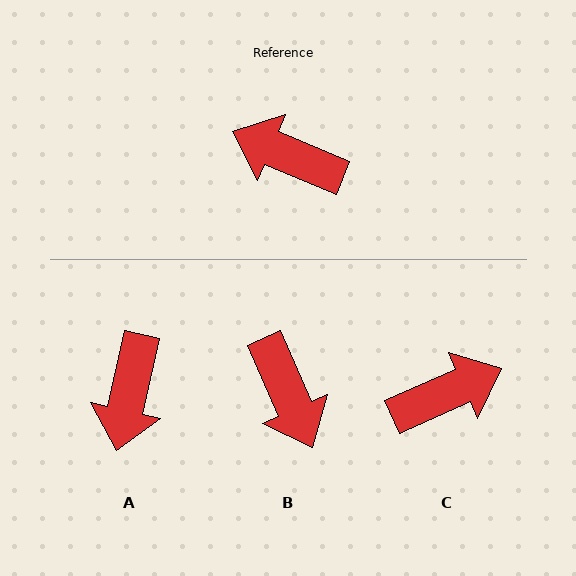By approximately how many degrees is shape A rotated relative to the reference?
Approximately 100 degrees counter-clockwise.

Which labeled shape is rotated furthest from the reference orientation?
B, about 137 degrees away.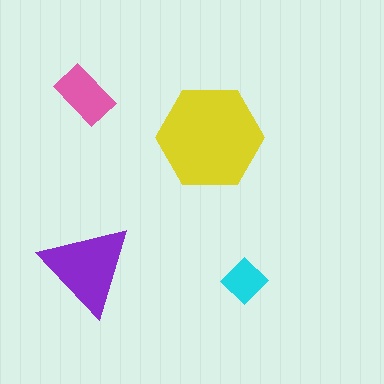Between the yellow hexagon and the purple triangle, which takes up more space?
The yellow hexagon.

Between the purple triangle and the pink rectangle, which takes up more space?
The purple triangle.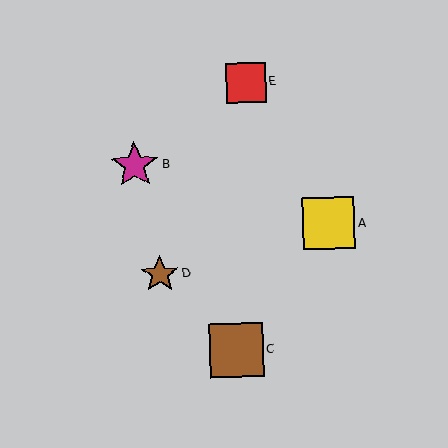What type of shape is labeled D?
Shape D is a brown star.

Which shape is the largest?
The brown square (labeled C) is the largest.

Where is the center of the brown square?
The center of the brown square is at (237, 350).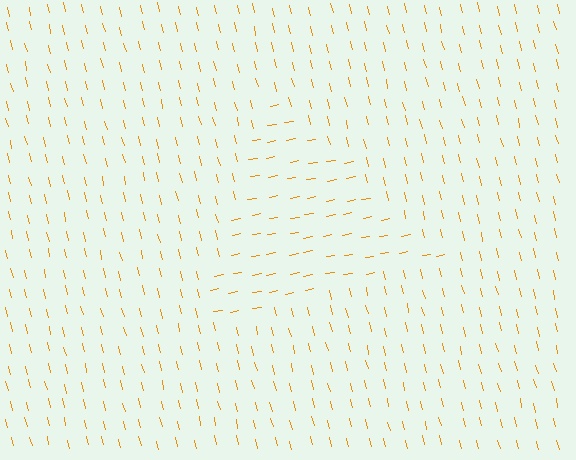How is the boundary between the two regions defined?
The boundary is defined purely by a change in line orientation (approximately 86 degrees difference). All lines are the same color and thickness.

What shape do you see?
I see a triangle.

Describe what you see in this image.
The image is filled with small orange line segments. A triangle region in the image has lines oriented differently from the surrounding lines, creating a visible texture boundary.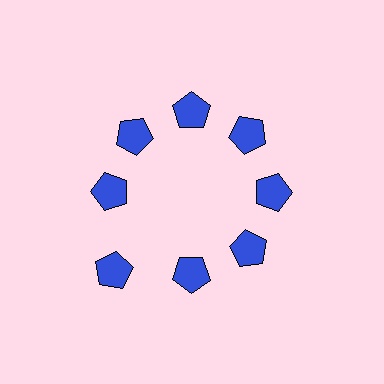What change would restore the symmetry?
The symmetry would be restored by moving it inward, back onto the ring so that all 8 pentagons sit at equal angles and equal distance from the center.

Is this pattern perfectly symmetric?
No. The 8 blue pentagons are arranged in a ring, but one element near the 8 o'clock position is pushed outward from the center, breaking the 8-fold rotational symmetry.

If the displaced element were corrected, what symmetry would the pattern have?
It would have 8-fold rotational symmetry — the pattern would map onto itself every 45 degrees.